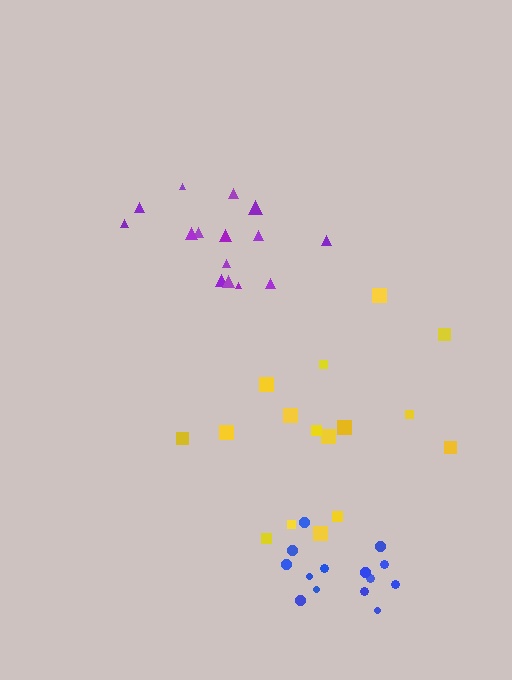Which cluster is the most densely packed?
Blue.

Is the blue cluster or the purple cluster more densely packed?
Blue.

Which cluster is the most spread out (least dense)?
Yellow.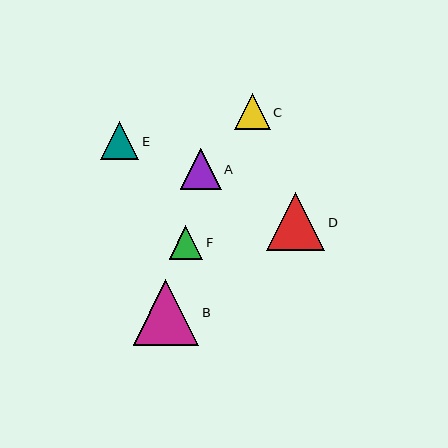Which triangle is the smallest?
Triangle F is the smallest with a size of approximately 34 pixels.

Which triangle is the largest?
Triangle B is the largest with a size of approximately 66 pixels.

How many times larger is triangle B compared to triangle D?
Triangle B is approximately 1.1 times the size of triangle D.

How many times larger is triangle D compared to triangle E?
Triangle D is approximately 1.5 times the size of triangle E.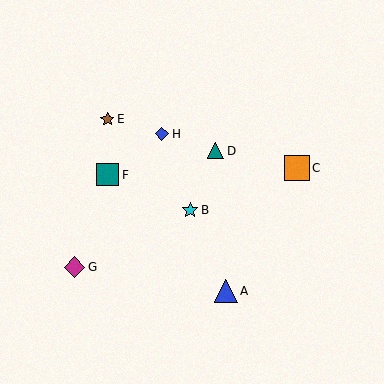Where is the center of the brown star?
The center of the brown star is at (107, 119).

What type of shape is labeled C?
Shape C is an orange square.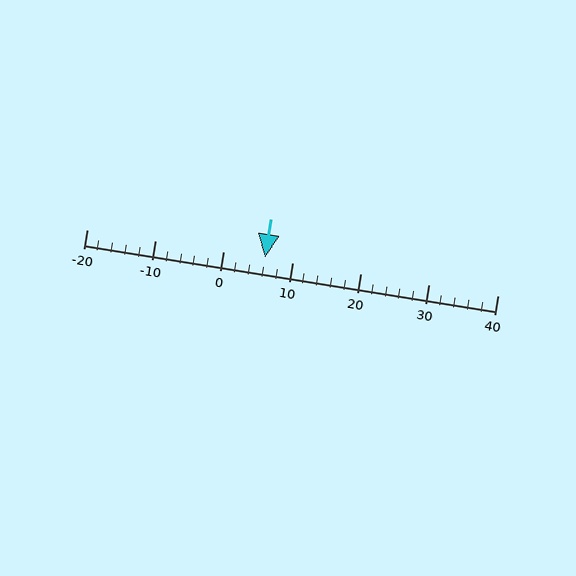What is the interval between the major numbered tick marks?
The major tick marks are spaced 10 units apart.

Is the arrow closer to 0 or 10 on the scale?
The arrow is closer to 10.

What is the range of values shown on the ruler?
The ruler shows values from -20 to 40.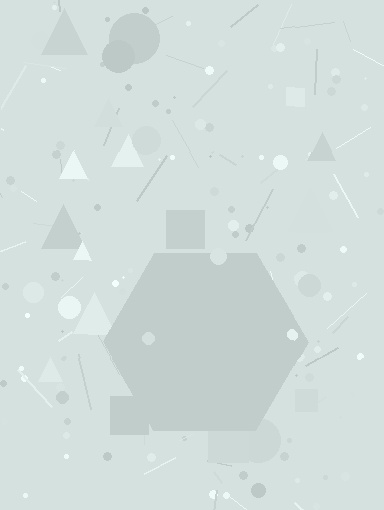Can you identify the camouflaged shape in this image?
The camouflaged shape is a hexagon.